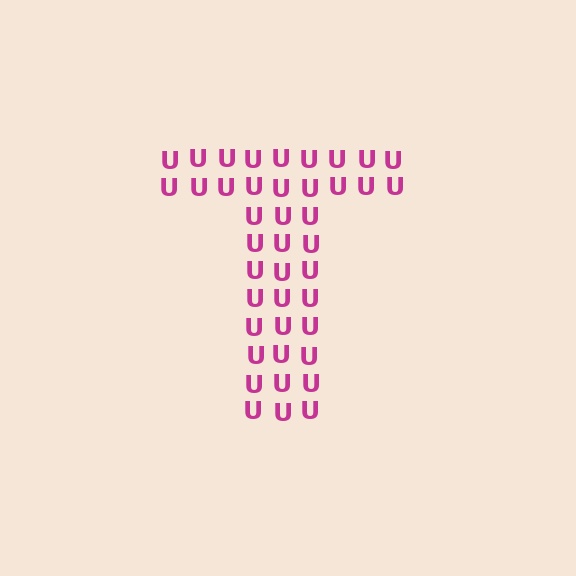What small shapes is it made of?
It is made of small letter U's.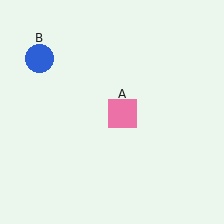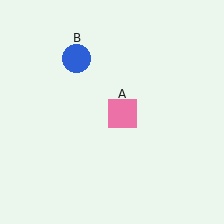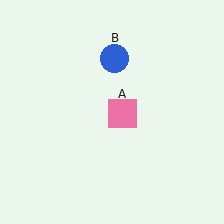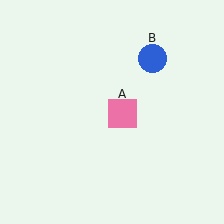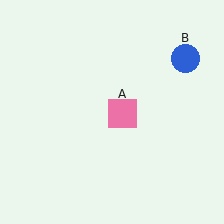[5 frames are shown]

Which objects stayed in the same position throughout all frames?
Pink square (object A) remained stationary.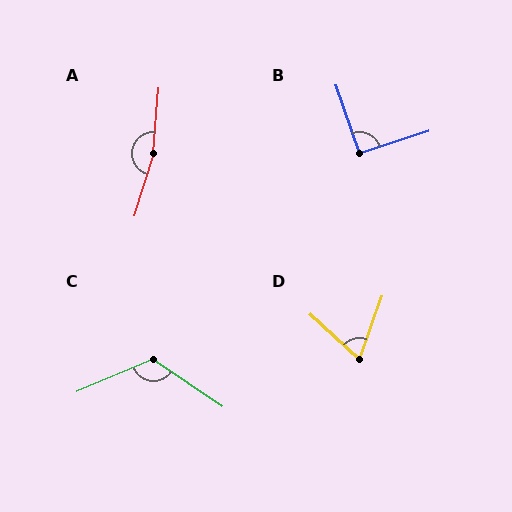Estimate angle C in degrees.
Approximately 123 degrees.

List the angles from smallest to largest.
D (67°), B (90°), C (123°), A (167°).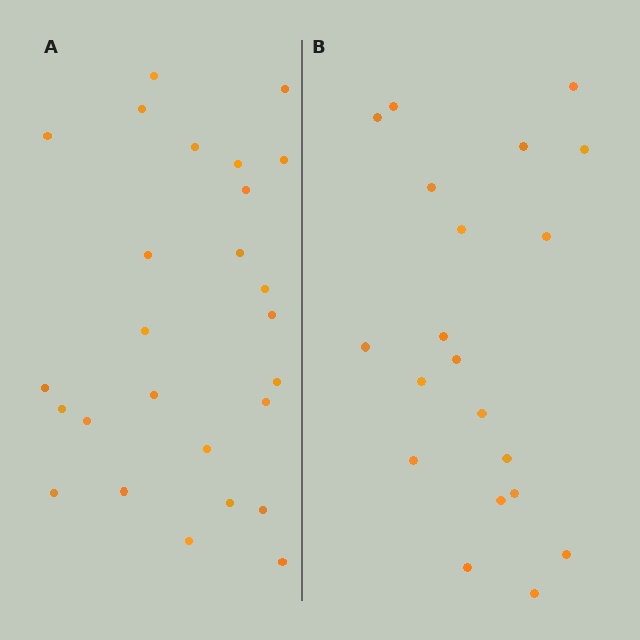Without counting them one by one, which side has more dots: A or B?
Region A (the left region) has more dots.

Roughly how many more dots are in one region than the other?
Region A has about 6 more dots than region B.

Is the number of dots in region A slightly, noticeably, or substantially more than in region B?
Region A has noticeably more, but not dramatically so. The ratio is roughly 1.3 to 1.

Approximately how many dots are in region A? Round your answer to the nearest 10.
About 30 dots. (The exact count is 26, which rounds to 30.)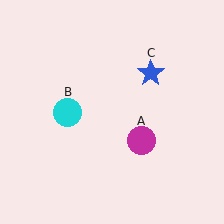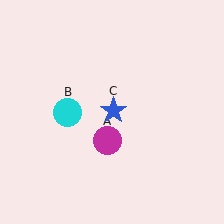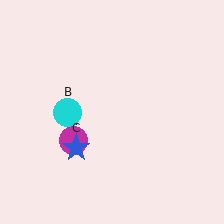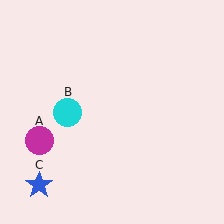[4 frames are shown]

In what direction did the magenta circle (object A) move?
The magenta circle (object A) moved left.